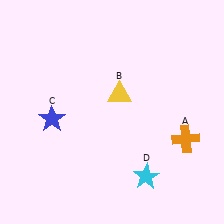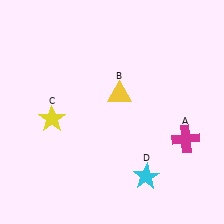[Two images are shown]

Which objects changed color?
A changed from orange to magenta. C changed from blue to yellow.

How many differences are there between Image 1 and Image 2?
There are 2 differences between the two images.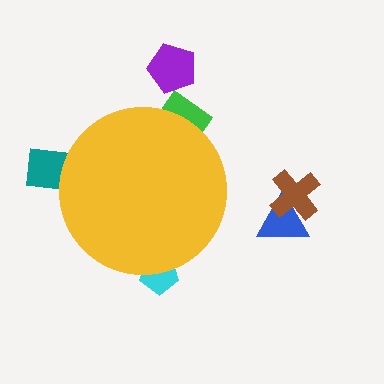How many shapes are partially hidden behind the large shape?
3 shapes are partially hidden.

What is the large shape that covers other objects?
A yellow circle.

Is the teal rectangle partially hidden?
Yes, the teal rectangle is partially hidden behind the yellow circle.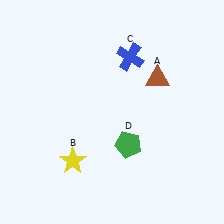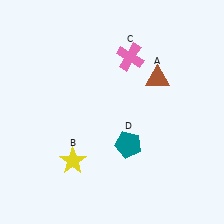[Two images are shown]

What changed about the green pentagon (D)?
In Image 1, D is green. In Image 2, it changed to teal.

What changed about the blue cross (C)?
In Image 1, C is blue. In Image 2, it changed to pink.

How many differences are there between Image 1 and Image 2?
There are 2 differences between the two images.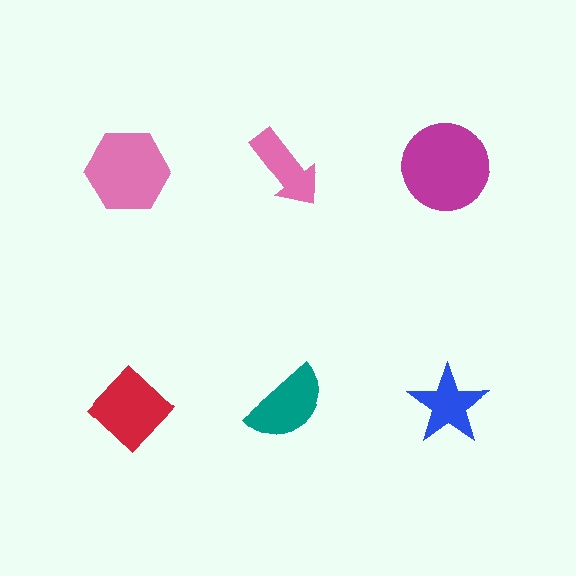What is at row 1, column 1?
A pink hexagon.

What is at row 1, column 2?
A pink arrow.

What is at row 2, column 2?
A teal semicircle.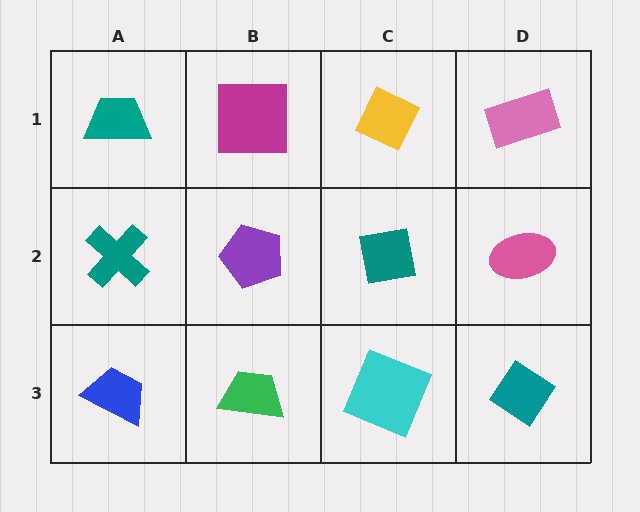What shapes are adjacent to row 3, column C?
A teal square (row 2, column C), a green trapezoid (row 3, column B), a teal diamond (row 3, column D).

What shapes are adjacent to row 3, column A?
A teal cross (row 2, column A), a green trapezoid (row 3, column B).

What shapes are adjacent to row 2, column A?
A teal trapezoid (row 1, column A), a blue trapezoid (row 3, column A), a purple pentagon (row 2, column B).